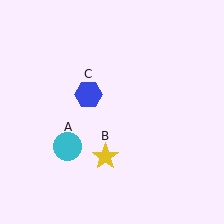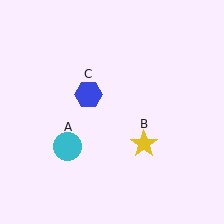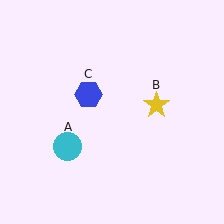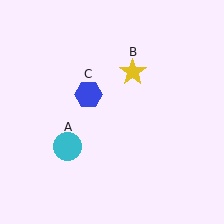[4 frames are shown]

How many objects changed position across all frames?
1 object changed position: yellow star (object B).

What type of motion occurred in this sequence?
The yellow star (object B) rotated counterclockwise around the center of the scene.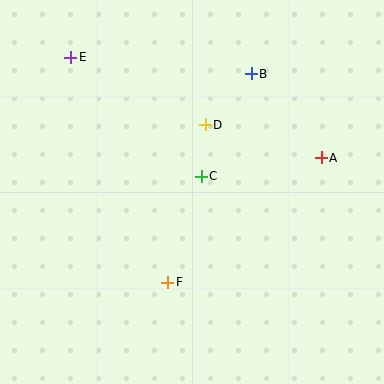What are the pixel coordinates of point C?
Point C is at (201, 176).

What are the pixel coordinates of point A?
Point A is at (321, 158).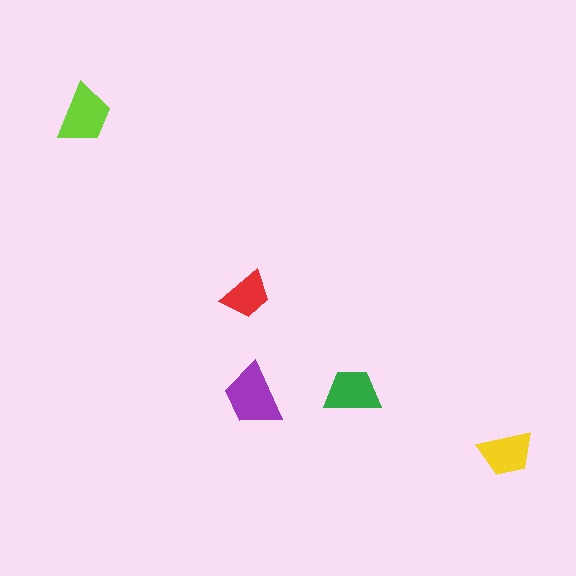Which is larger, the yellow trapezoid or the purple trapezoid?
The purple one.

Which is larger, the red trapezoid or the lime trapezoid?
The lime one.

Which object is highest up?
The lime trapezoid is topmost.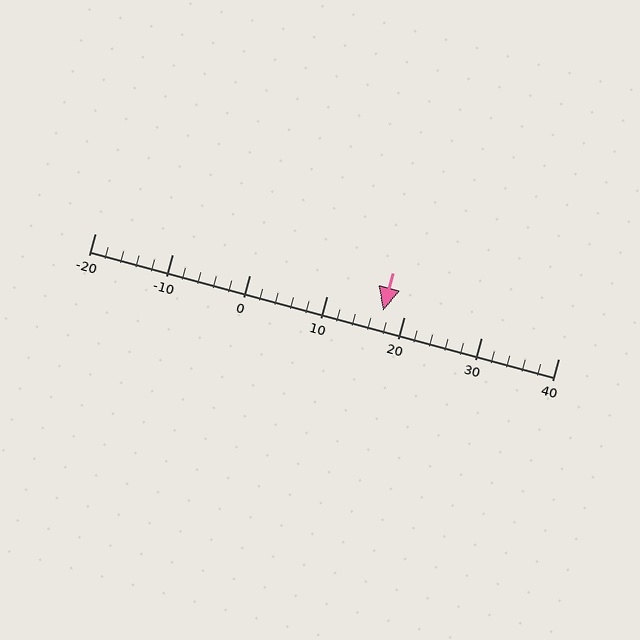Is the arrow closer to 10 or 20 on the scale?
The arrow is closer to 20.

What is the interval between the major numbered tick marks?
The major tick marks are spaced 10 units apart.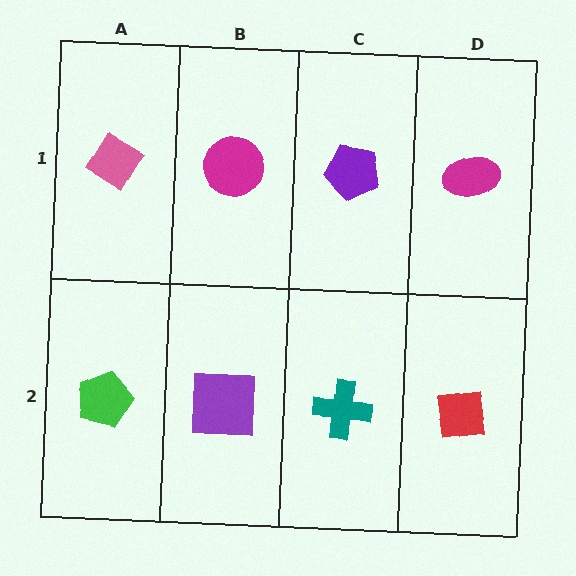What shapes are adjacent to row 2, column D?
A magenta ellipse (row 1, column D), a teal cross (row 2, column C).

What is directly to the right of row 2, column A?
A purple square.